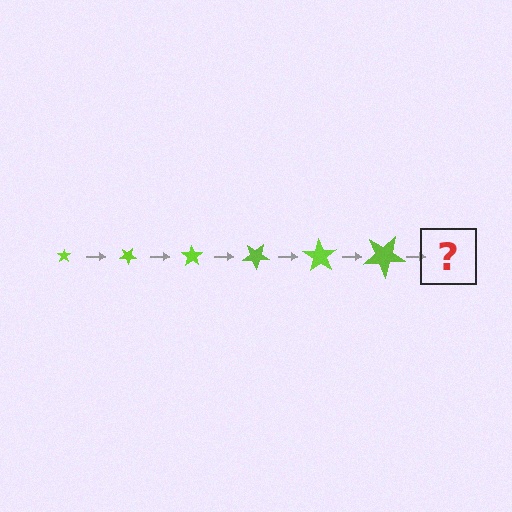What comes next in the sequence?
The next element should be a star, larger than the previous one and rotated 210 degrees from the start.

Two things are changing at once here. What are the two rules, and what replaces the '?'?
The two rules are that the star grows larger each step and it rotates 35 degrees each step. The '?' should be a star, larger than the previous one and rotated 210 degrees from the start.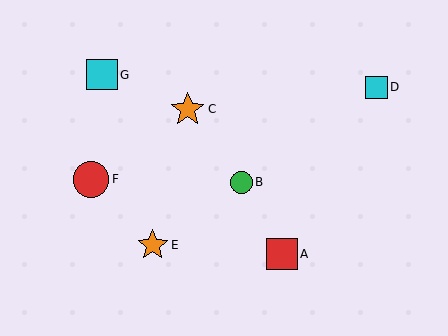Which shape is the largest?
The red circle (labeled F) is the largest.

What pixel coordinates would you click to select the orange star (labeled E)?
Click at (153, 245) to select the orange star E.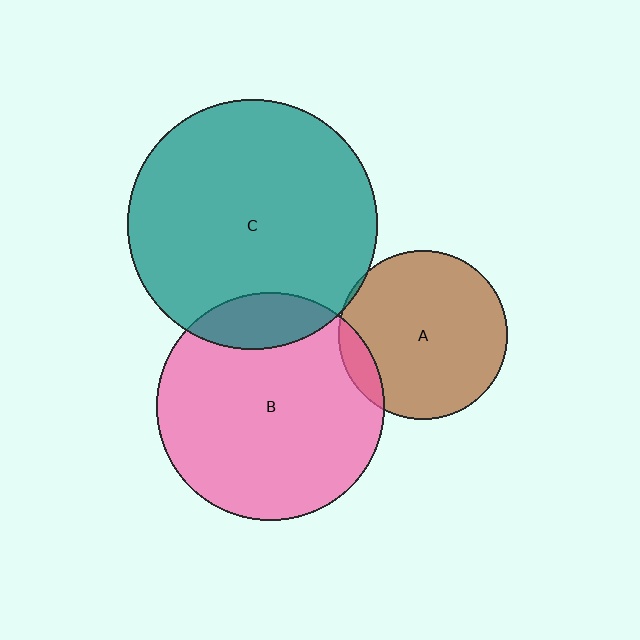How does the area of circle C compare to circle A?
Approximately 2.2 times.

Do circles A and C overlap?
Yes.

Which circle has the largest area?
Circle C (teal).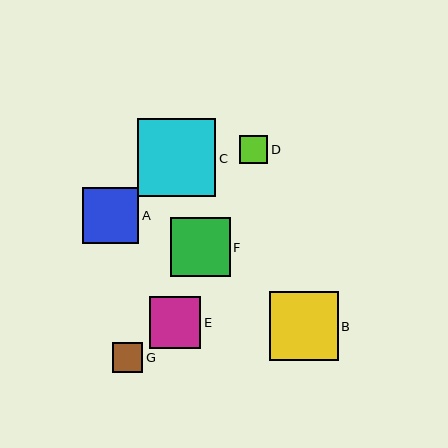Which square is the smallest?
Square D is the smallest with a size of approximately 29 pixels.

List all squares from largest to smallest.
From largest to smallest: C, B, F, A, E, G, D.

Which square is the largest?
Square C is the largest with a size of approximately 78 pixels.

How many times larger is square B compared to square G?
Square B is approximately 2.3 times the size of square G.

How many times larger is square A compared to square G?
Square A is approximately 1.9 times the size of square G.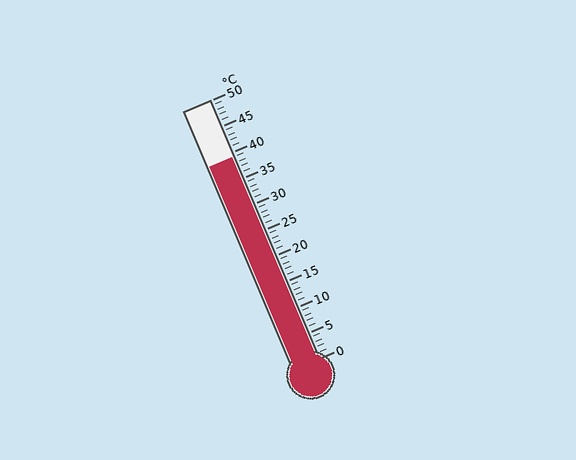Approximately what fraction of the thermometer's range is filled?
The thermometer is filled to approximately 80% of its range.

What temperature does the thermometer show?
The thermometer shows approximately 39°C.